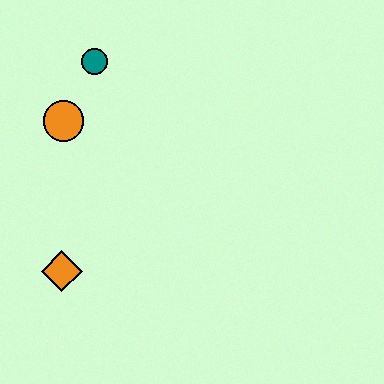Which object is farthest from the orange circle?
The orange diamond is farthest from the orange circle.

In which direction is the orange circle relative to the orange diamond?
The orange circle is above the orange diamond.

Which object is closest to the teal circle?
The orange circle is closest to the teal circle.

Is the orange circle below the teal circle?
Yes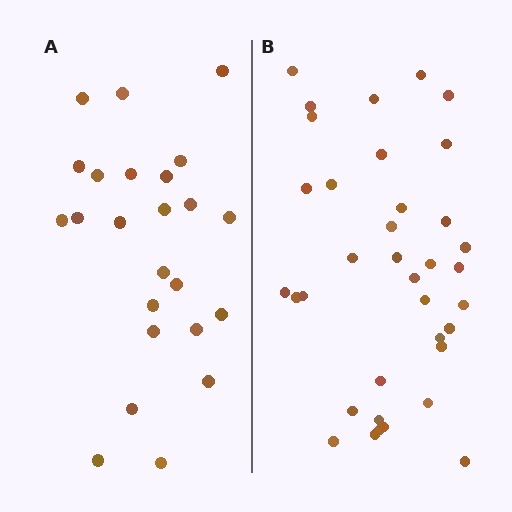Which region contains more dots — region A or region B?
Region B (the right region) has more dots.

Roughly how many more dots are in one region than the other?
Region B has roughly 12 or so more dots than region A.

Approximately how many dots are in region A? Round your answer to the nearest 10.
About 20 dots. (The exact count is 24, which rounds to 20.)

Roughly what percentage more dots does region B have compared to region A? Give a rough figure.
About 50% more.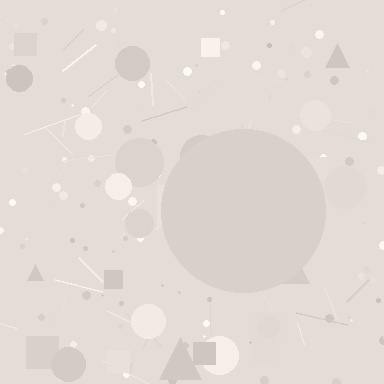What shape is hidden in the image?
A circle is hidden in the image.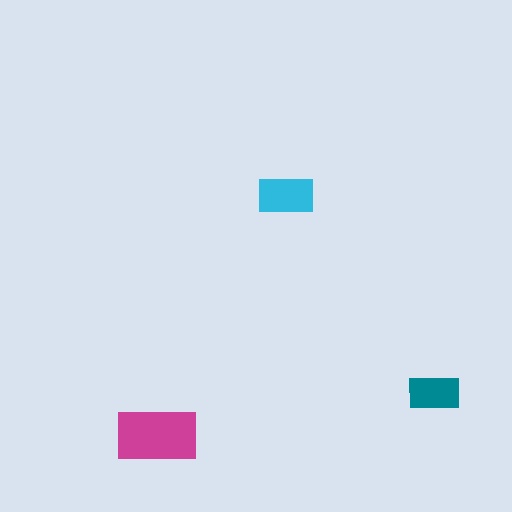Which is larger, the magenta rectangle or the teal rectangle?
The magenta one.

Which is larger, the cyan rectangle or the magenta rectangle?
The magenta one.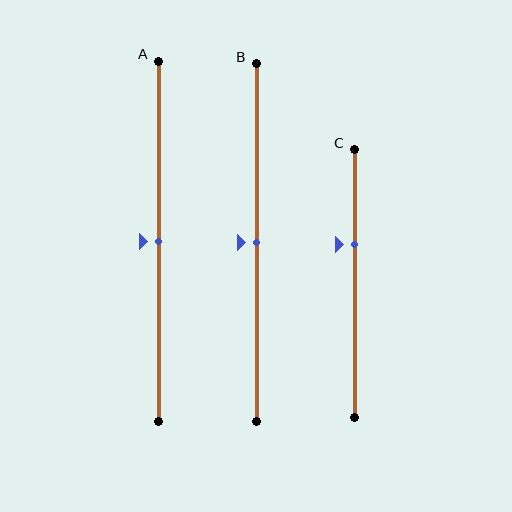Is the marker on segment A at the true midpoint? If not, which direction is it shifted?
Yes, the marker on segment A is at the true midpoint.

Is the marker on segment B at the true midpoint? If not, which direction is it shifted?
Yes, the marker on segment B is at the true midpoint.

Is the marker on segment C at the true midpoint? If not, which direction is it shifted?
No, the marker on segment C is shifted upward by about 15% of the segment length.